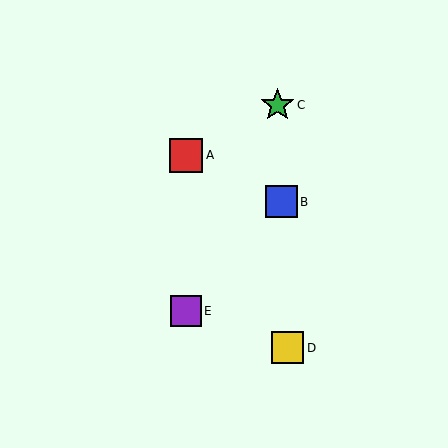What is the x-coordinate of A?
Object A is at x≈186.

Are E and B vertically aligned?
No, E is at x≈186 and B is at x≈281.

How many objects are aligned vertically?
2 objects (A, E) are aligned vertically.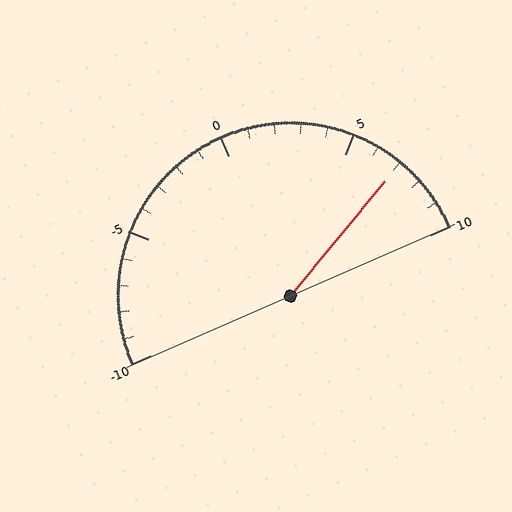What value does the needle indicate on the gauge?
The needle indicates approximately 7.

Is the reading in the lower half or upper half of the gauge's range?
The reading is in the upper half of the range (-10 to 10).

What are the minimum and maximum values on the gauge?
The gauge ranges from -10 to 10.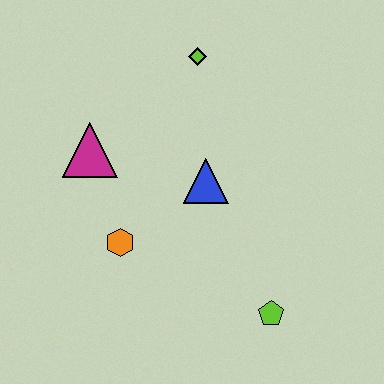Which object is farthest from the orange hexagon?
The lime diamond is farthest from the orange hexagon.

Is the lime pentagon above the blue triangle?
No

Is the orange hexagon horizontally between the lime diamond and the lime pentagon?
No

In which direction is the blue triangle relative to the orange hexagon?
The blue triangle is to the right of the orange hexagon.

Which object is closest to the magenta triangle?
The orange hexagon is closest to the magenta triangle.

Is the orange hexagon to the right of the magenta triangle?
Yes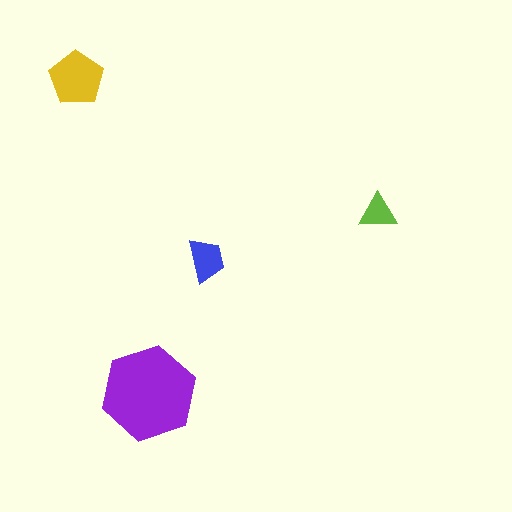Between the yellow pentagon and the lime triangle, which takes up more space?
The yellow pentagon.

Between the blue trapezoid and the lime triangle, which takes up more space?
The blue trapezoid.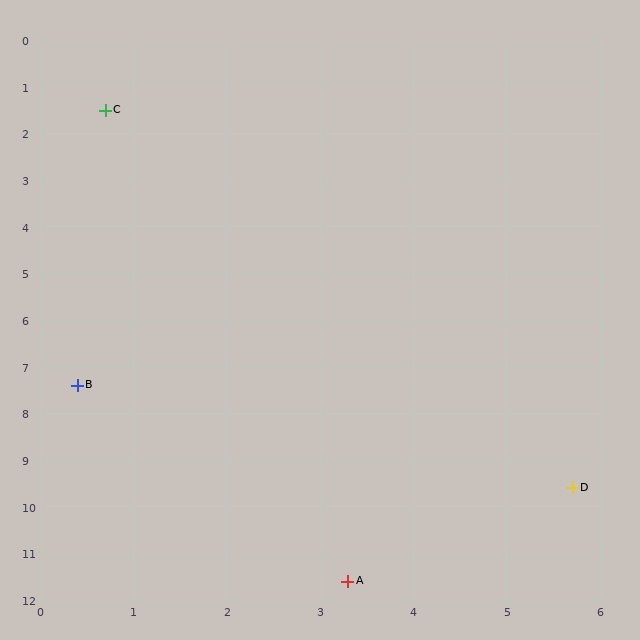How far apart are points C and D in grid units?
Points C and D are about 9.5 grid units apart.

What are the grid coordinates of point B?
Point B is at approximately (0.4, 7.4).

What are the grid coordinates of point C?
Point C is at approximately (0.7, 1.5).